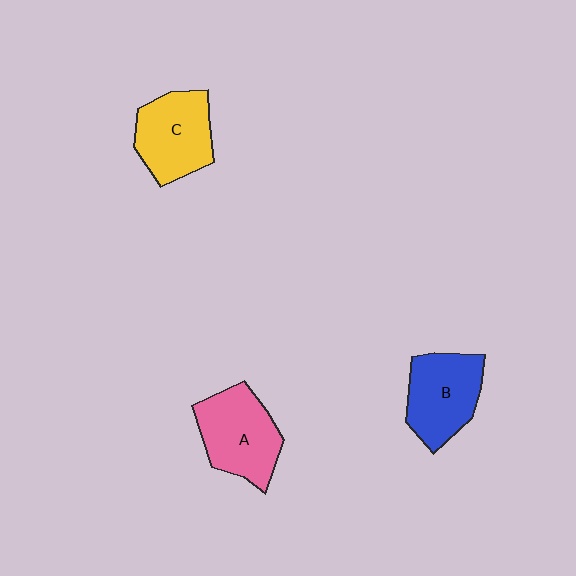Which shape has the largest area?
Shape A (pink).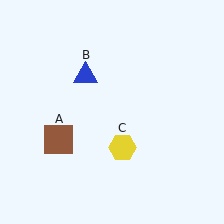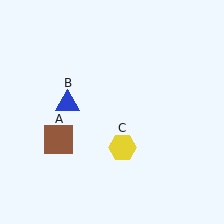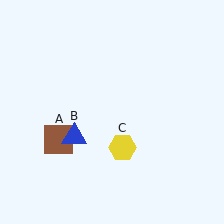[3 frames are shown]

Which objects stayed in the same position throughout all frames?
Brown square (object A) and yellow hexagon (object C) remained stationary.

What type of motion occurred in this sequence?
The blue triangle (object B) rotated counterclockwise around the center of the scene.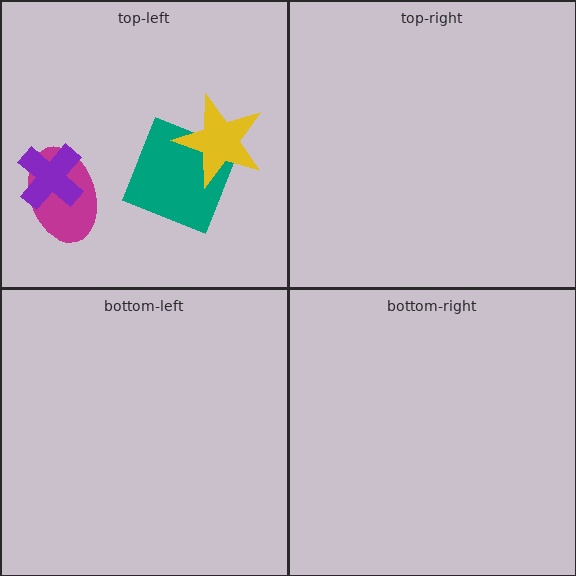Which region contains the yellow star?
The top-left region.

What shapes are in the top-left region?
The teal square, the magenta ellipse, the yellow star, the purple cross.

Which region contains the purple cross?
The top-left region.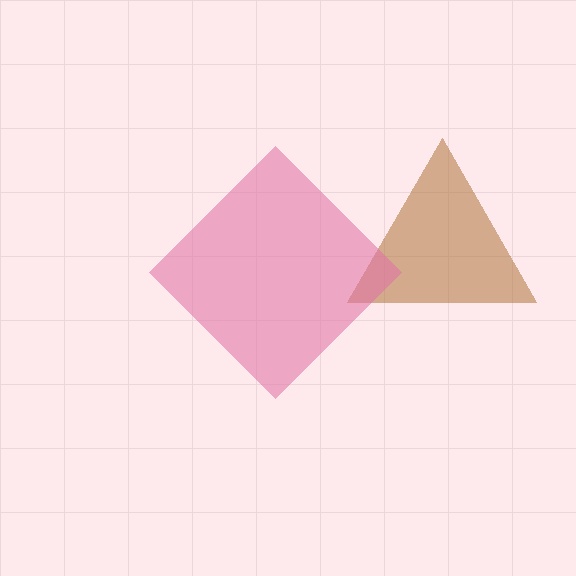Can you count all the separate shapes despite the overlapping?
Yes, there are 2 separate shapes.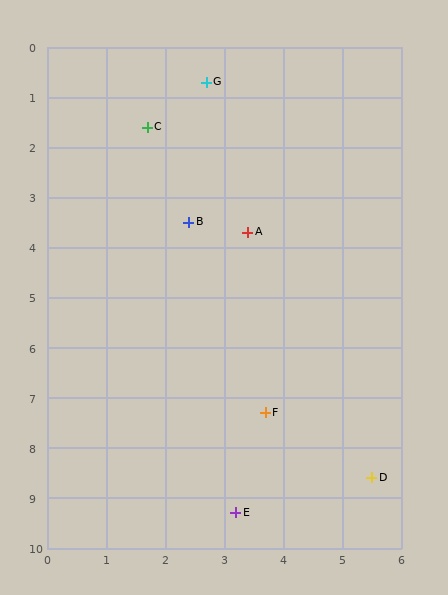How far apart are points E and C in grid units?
Points E and C are about 7.8 grid units apart.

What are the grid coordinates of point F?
Point F is at approximately (3.7, 7.3).